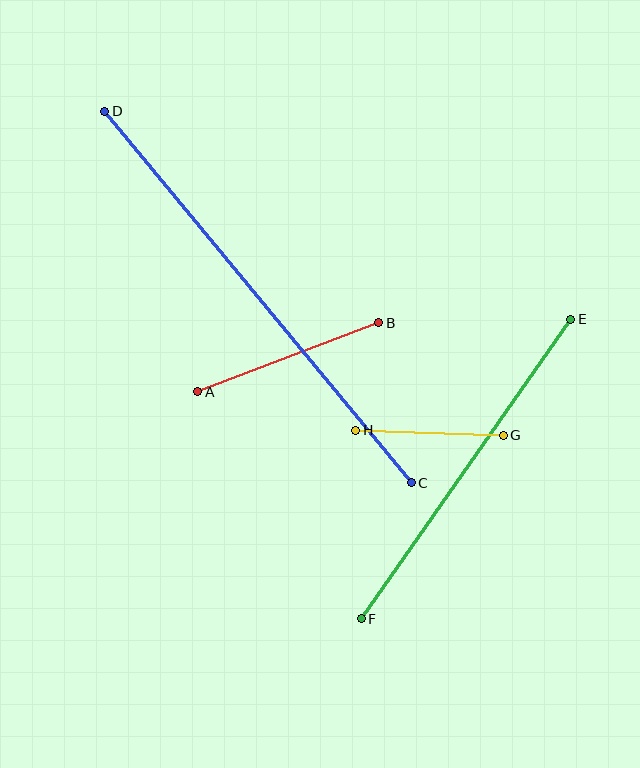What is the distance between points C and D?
The distance is approximately 482 pixels.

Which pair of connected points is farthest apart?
Points C and D are farthest apart.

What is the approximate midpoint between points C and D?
The midpoint is at approximately (258, 297) pixels.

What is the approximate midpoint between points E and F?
The midpoint is at approximately (466, 469) pixels.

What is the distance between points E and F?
The distance is approximately 365 pixels.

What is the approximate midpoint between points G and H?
The midpoint is at approximately (430, 433) pixels.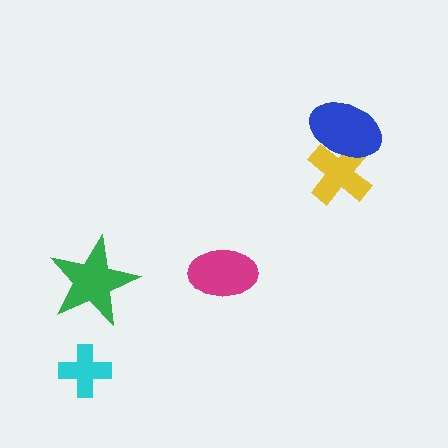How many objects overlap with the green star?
0 objects overlap with the green star.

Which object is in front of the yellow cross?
The blue ellipse is in front of the yellow cross.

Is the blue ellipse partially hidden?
No, no other shape covers it.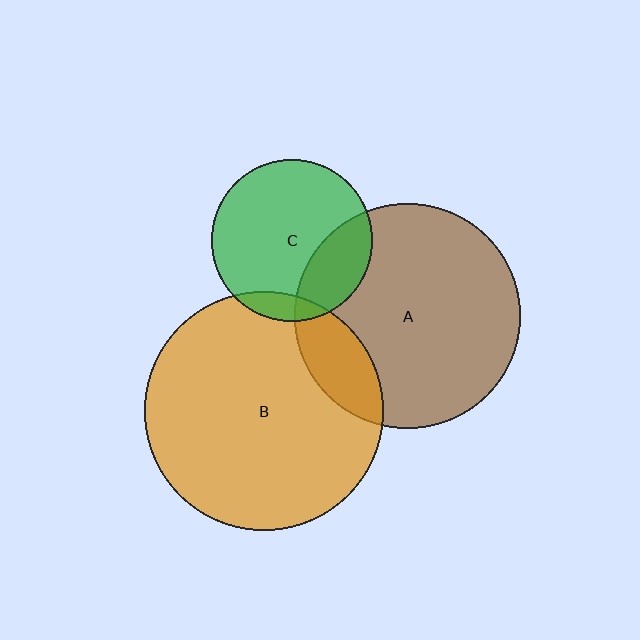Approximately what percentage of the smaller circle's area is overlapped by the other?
Approximately 15%.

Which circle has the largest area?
Circle B (orange).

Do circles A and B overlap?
Yes.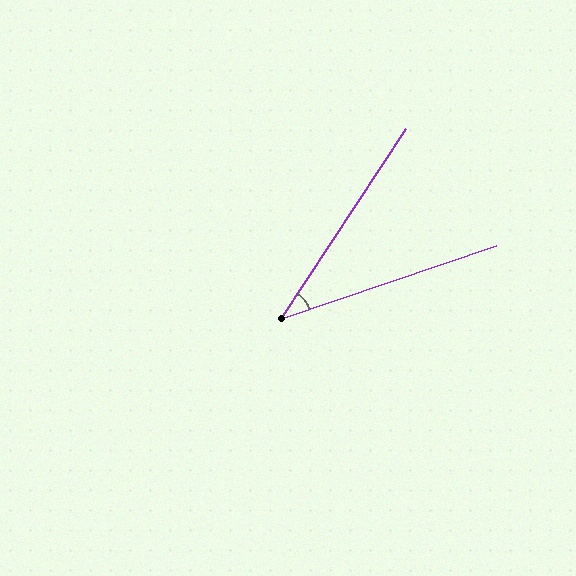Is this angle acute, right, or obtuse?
It is acute.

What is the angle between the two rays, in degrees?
Approximately 38 degrees.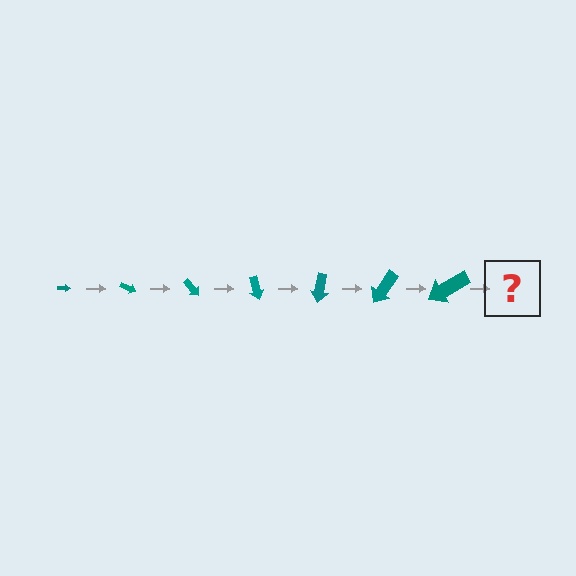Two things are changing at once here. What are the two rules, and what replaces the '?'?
The two rules are that the arrow grows larger each step and it rotates 25 degrees each step. The '?' should be an arrow, larger than the previous one and rotated 175 degrees from the start.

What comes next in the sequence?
The next element should be an arrow, larger than the previous one and rotated 175 degrees from the start.